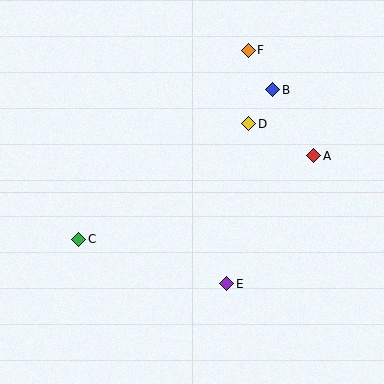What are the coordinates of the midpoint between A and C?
The midpoint between A and C is at (196, 198).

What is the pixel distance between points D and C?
The distance between D and C is 205 pixels.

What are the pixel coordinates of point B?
Point B is at (272, 90).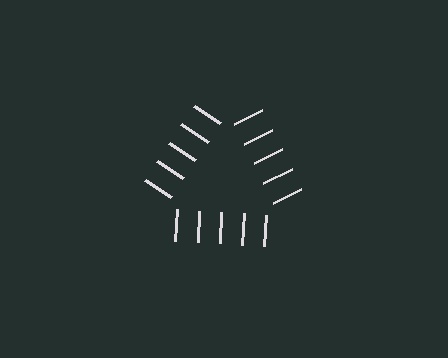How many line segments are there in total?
15 — 5 along each of the 3 edges.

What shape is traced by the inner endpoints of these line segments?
An illusory triangle — the line segments terminate on its edges but no continuous stroke is drawn.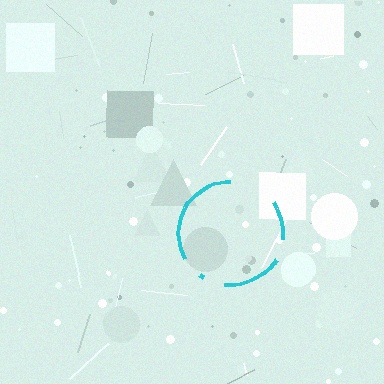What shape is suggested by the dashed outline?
The dashed outline suggests a circle.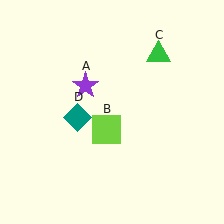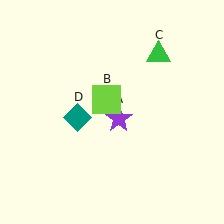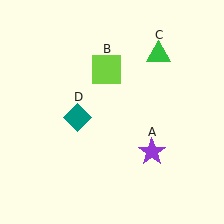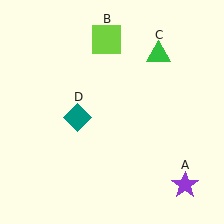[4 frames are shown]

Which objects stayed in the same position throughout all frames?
Green triangle (object C) and teal diamond (object D) remained stationary.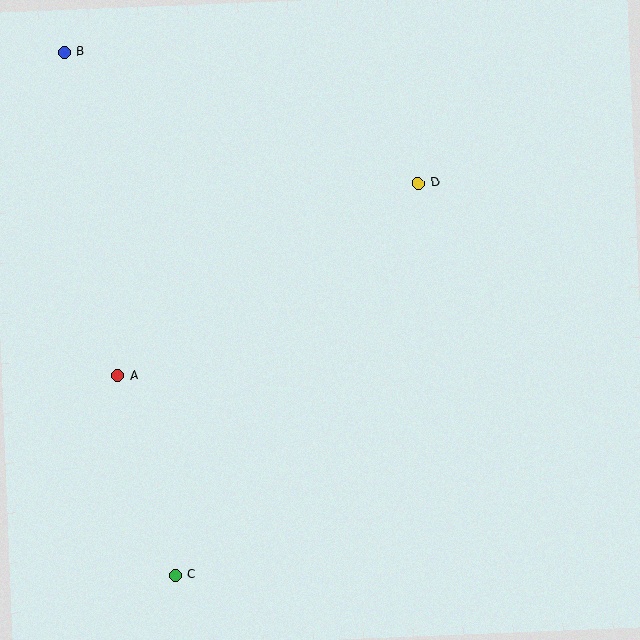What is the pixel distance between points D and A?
The distance between D and A is 357 pixels.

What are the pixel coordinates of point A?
Point A is at (118, 376).